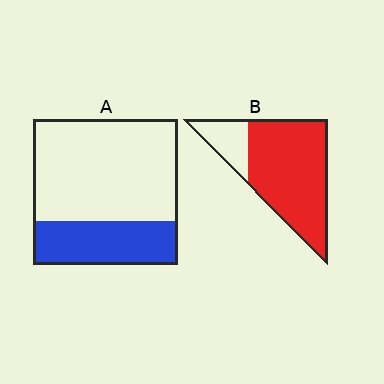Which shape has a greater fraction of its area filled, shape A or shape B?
Shape B.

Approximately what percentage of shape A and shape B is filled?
A is approximately 30% and B is approximately 80%.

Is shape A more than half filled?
No.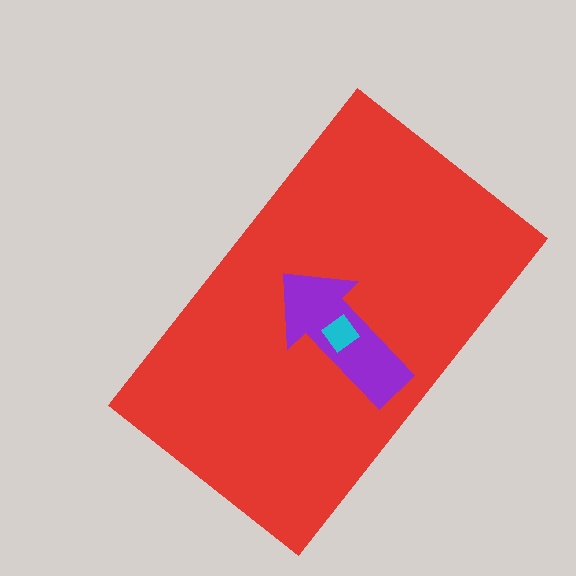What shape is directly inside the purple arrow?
The cyan diamond.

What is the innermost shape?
The cyan diamond.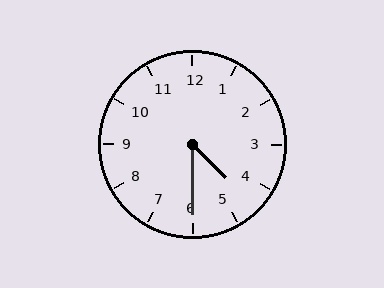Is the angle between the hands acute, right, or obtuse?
It is acute.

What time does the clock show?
4:30.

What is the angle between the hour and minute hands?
Approximately 45 degrees.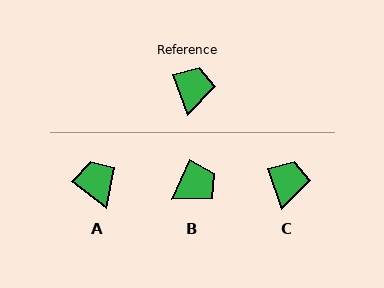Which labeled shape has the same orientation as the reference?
C.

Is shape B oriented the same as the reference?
No, it is off by about 45 degrees.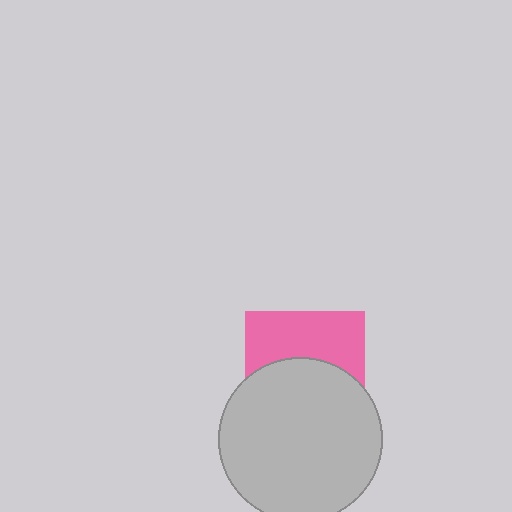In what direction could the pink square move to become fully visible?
The pink square could move up. That would shift it out from behind the light gray circle entirely.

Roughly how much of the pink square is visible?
A small part of it is visible (roughly 45%).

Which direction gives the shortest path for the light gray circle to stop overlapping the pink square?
Moving down gives the shortest separation.